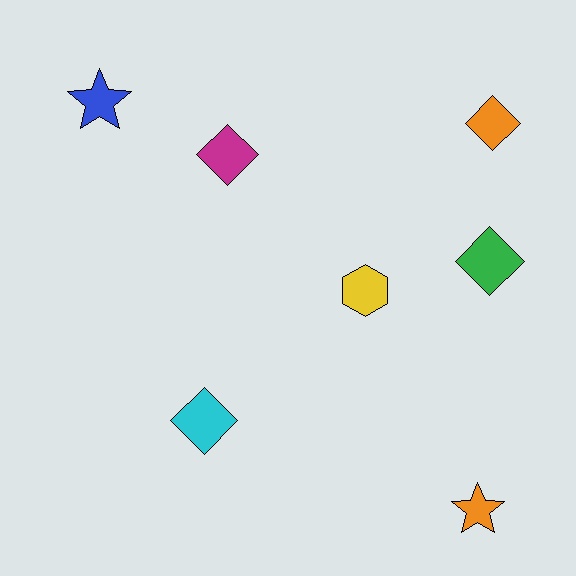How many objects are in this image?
There are 7 objects.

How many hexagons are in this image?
There is 1 hexagon.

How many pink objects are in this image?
There are no pink objects.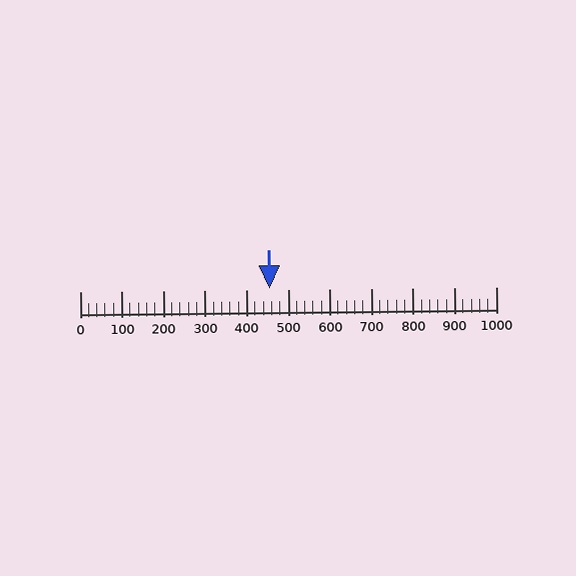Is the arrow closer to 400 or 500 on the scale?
The arrow is closer to 500.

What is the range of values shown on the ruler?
The ruler shows values from 0 to 1000.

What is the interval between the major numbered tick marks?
The major tick marks are spaced 100 units apart.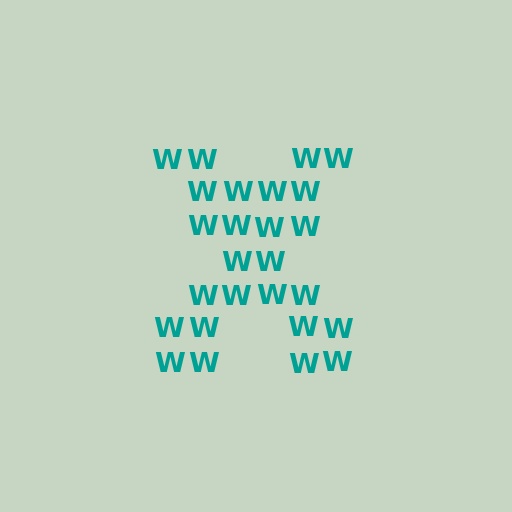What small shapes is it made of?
It is made of small letter W's.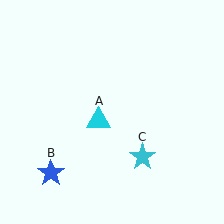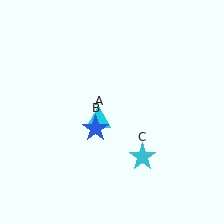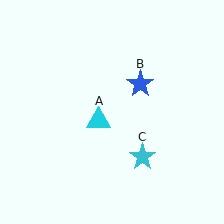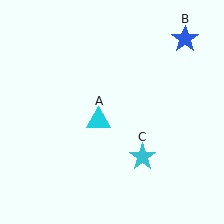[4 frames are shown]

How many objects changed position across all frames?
1 object changed position: blue star (object B).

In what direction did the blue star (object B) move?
The blue star (object B) moved up and to the right.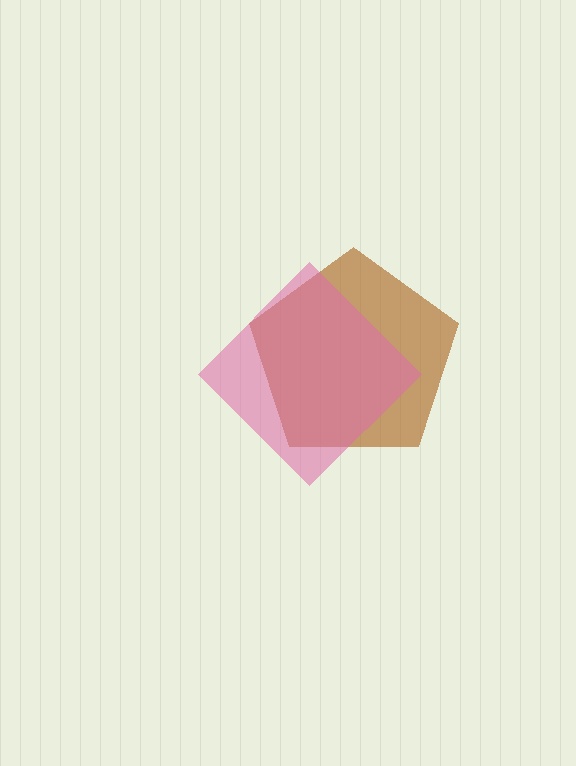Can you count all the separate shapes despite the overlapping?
Yes, there are 2 separate shapes.